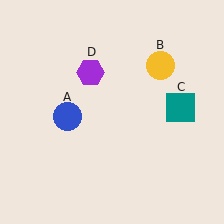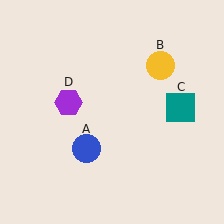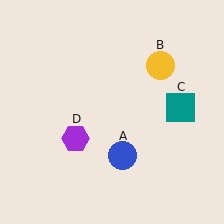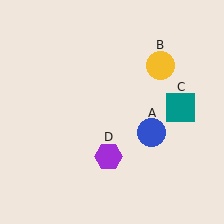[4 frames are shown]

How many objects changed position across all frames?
2 objects changed position: blue circle (object A), purple hexagon (object D).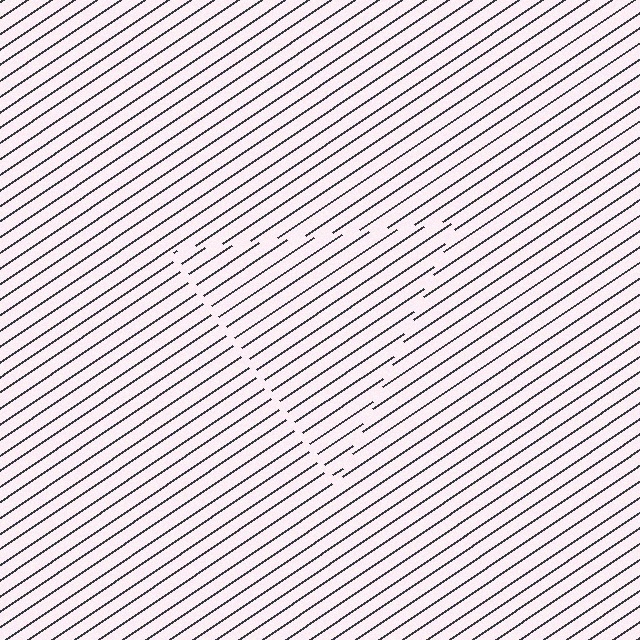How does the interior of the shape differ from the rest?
The interior of the shape contains the same grating, shifted by half a period — the contour is defined by the phase discontinuity where line-ends from the inner and outer gratings abut.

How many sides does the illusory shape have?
3 sides — the line-ends trace a triangle.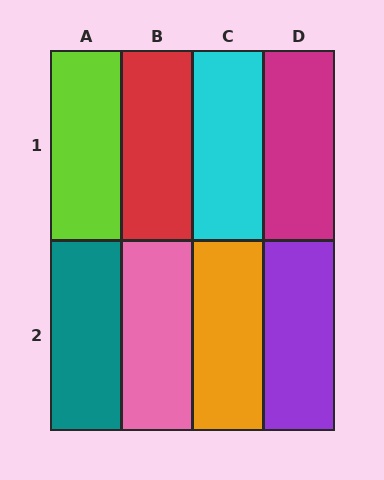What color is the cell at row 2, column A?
Teal.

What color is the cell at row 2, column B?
Pink.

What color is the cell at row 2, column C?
Orange.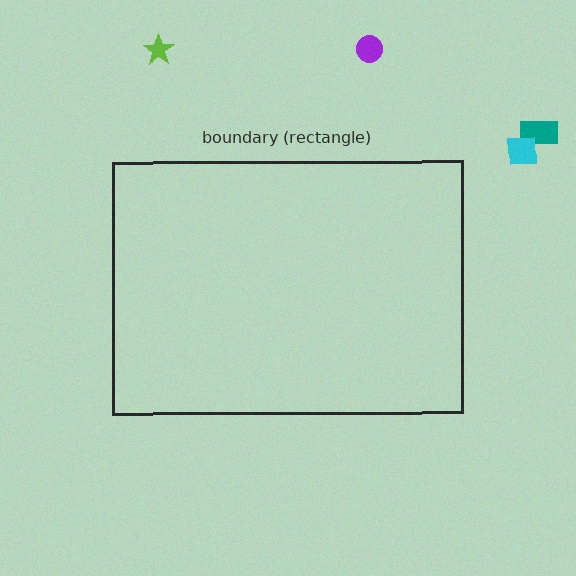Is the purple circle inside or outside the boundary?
Outside.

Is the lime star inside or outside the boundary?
Outside.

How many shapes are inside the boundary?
0 inside, 4 outside.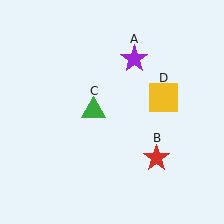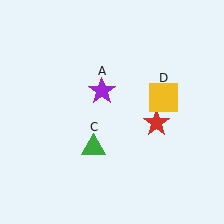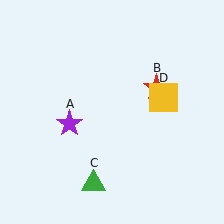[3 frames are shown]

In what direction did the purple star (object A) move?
The purple star (object A) moved down and to the left.